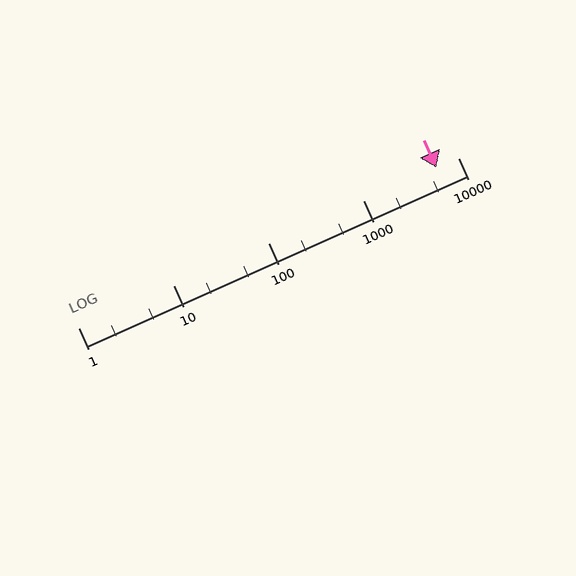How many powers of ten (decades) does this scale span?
The scale spans 4 decades, from 1 to 10000.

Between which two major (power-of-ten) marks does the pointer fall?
The pointer is between 1000 and 10000.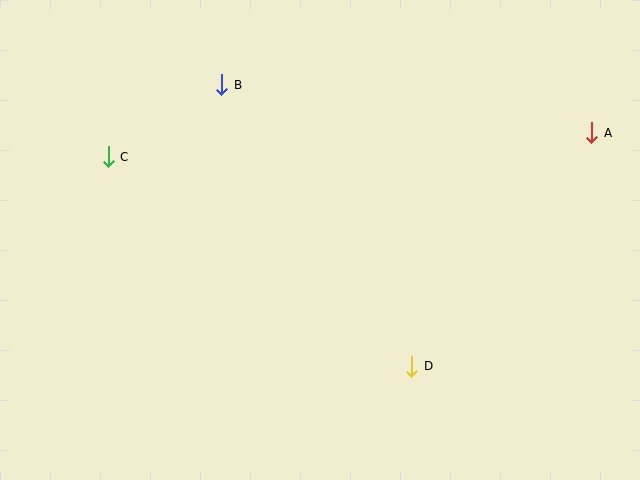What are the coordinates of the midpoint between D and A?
The midpoint between D and A is at (502, 249).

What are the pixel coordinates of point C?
Point C is at (108, 157).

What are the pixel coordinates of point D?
Point D is at (412, 366).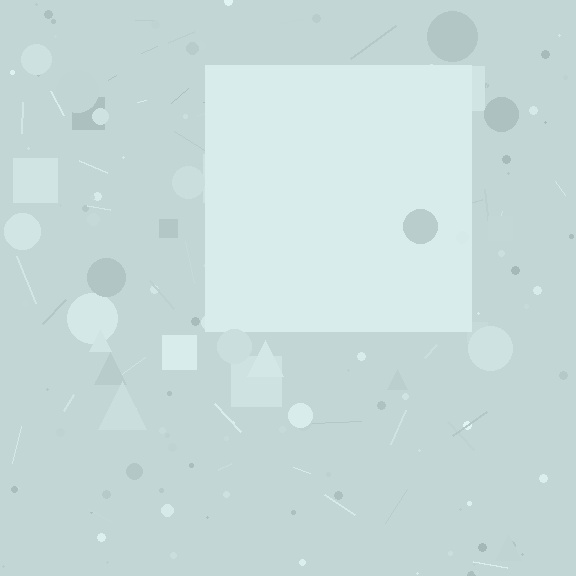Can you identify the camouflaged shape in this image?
The camouflaged shape is a square.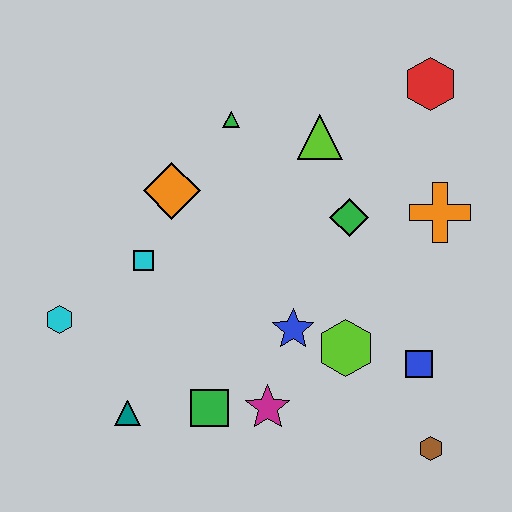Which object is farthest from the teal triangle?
The red hexagon is farthest from the teal triangle.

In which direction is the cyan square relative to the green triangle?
The cyan square is below the green triangle.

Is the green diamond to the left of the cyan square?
No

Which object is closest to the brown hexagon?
The blue square is closest to the brown hexagon.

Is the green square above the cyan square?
No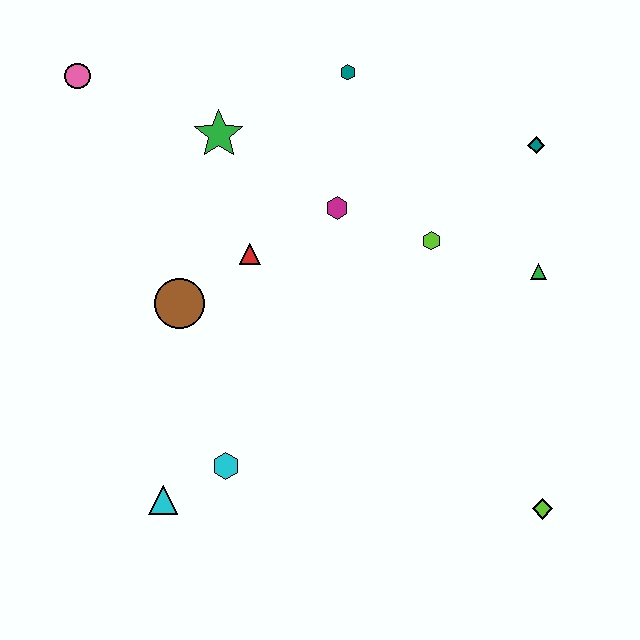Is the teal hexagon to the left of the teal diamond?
Yes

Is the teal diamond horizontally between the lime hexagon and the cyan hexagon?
No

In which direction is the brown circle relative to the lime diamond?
The brown circle is to the left of the lime diamond.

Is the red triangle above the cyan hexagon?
Yes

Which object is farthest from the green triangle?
The pink circle is farthest from the green triangle.